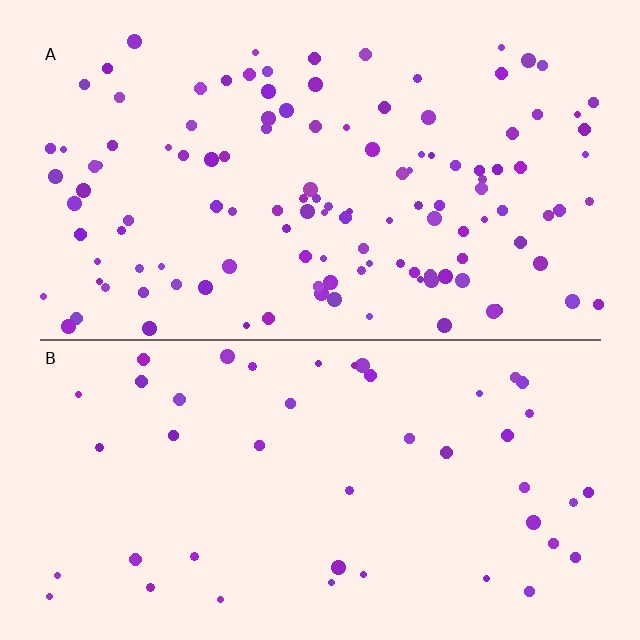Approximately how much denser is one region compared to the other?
Approximately 2.7× — region A over region B.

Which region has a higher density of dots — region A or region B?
A (the top).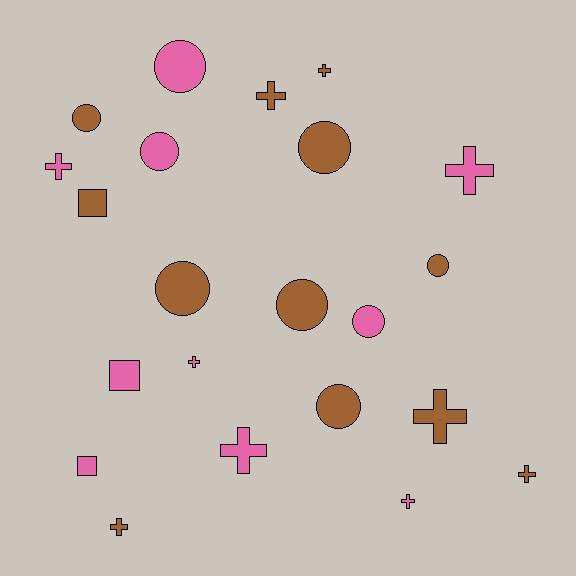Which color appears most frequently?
Brown, with 12 objects.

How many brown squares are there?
There is 1 brown square.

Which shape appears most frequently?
Cross, with 10 objects.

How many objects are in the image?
There are 22 objects.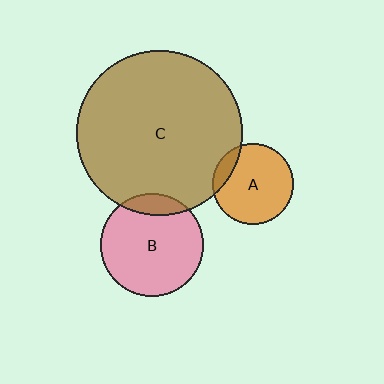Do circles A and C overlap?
Yes.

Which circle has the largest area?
Circle C (brown).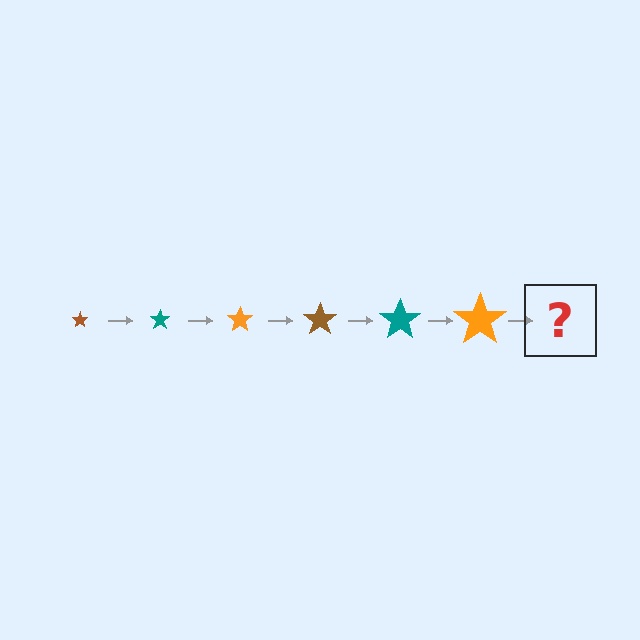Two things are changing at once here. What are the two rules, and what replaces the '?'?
The two rules are that the star grows larger each step and the color cycles through brown, teal, and orange. The '?' should be a brown star, larger than the previous one.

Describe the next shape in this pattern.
It should be a brown star, larger than the previous one.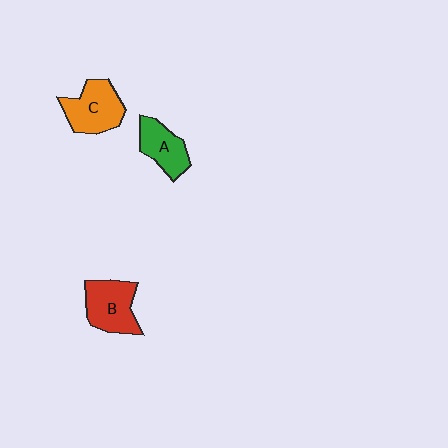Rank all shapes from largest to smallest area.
From largest to smallest: C (orange), B (red), A (green).